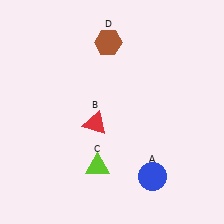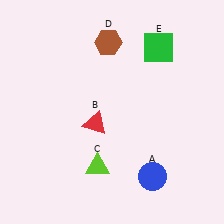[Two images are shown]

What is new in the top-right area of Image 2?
A green square (E) was added in the top-right area of Image 2.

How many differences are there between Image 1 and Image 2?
There is 1 difference between the two images.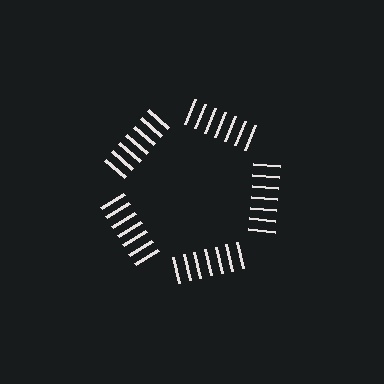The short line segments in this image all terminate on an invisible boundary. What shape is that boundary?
An illusory pentagon — the line segments terminate on its edges but no continuous stroke is drawn.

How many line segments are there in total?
35 — 7 along each of the 5 edges.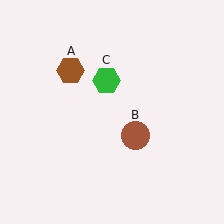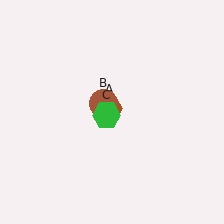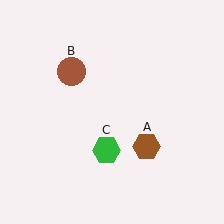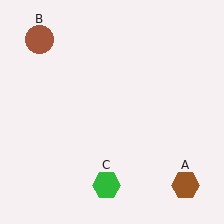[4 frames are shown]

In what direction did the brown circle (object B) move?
The brown circle (object B) moved up and to the left.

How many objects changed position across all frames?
3 objects changed position: brown hexagon (object A), brown circle (object B), green hexagon (object C).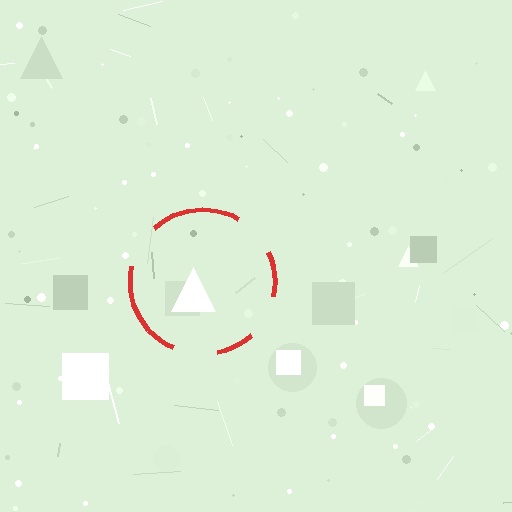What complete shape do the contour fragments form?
The contour fragments form a circle.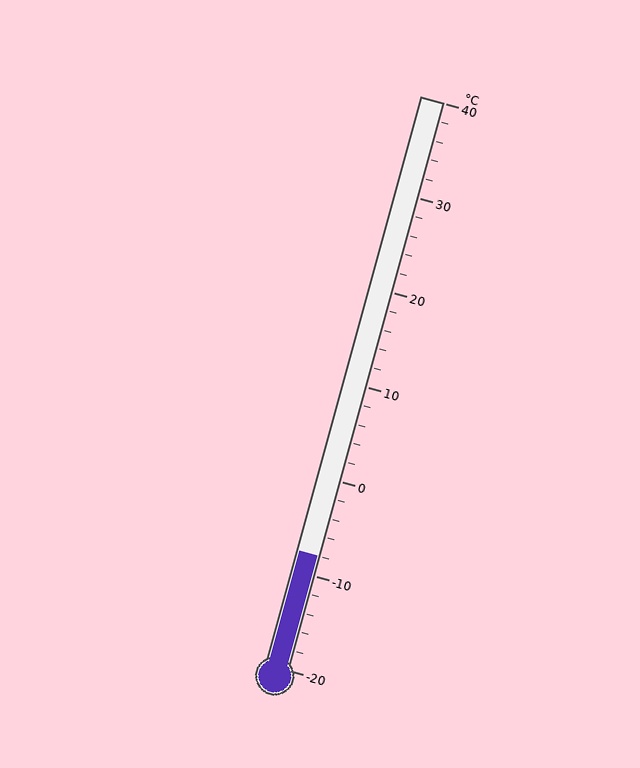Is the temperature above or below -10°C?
The temperature is above -10°C.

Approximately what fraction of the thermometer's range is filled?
The thermometer is filled to approximately 20% of its range.